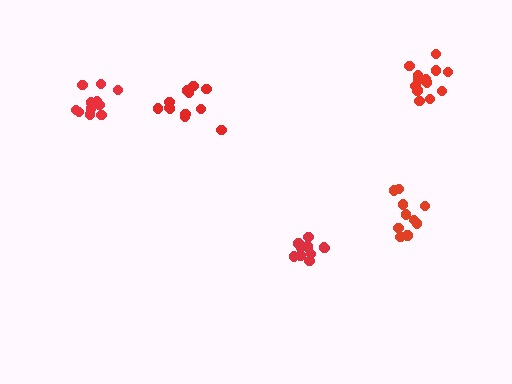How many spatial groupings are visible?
There are 5 spatial groupings.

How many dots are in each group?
Group 1: 10 dots, Group 2: 12 dots, Group 3: 10 dots, Group 4: 13 dots, Group 5: 11 dots (56 total).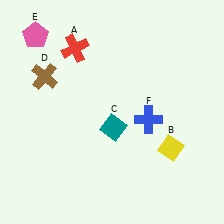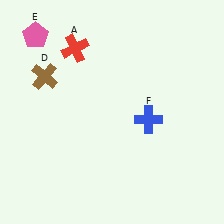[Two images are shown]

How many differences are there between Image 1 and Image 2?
There are 2 differences between the two images.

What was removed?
The teal diamond (C), the yellow diamond (B) were removed in Image 2.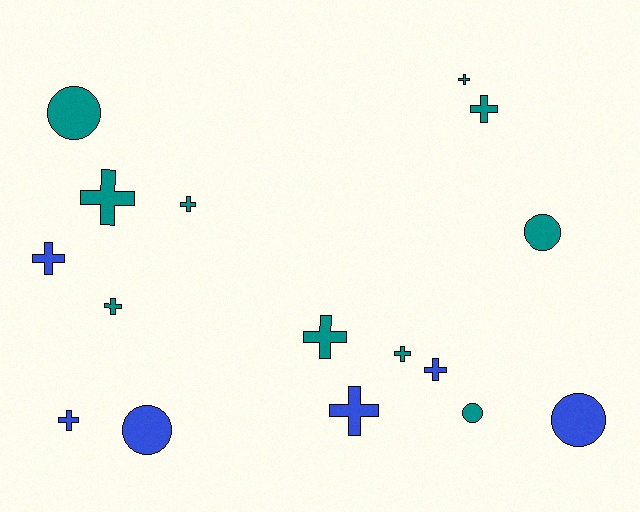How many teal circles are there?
There are 3 teal circles.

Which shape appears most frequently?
Cross, with 11 objects.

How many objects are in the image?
There are 16 objects.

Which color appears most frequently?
Teal, with 10 objects.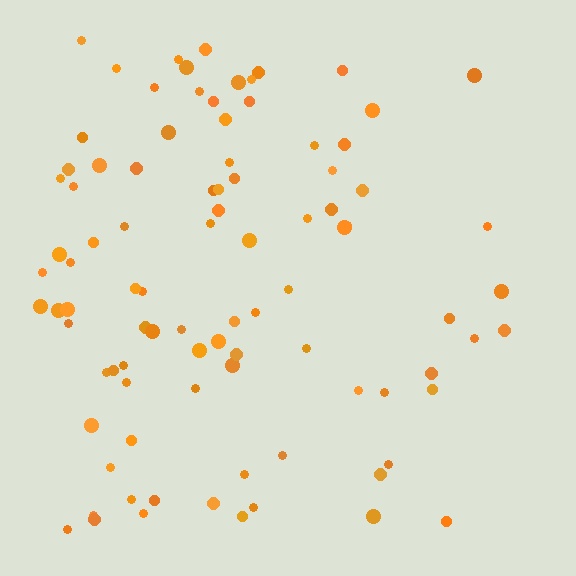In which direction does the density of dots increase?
From right to left, with the left side densest.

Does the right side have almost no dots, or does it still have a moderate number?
Still a moderate number, just noticeably fewer than the left.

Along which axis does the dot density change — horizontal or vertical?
Horizontal.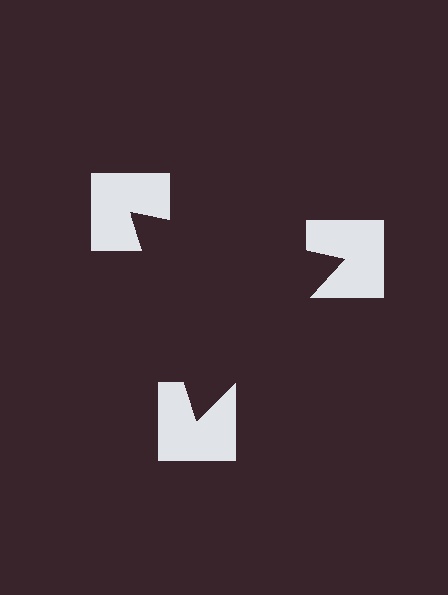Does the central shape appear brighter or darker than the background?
It typically appears slightly darker than the background, even though no actual brightness change is drawn.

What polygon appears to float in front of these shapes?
An illusory triangle — its edges are inferred from the aligned wedge cuts in the notched squares, not physically drawn.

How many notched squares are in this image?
There are 3 — one at each vertex of the illusory triangle.